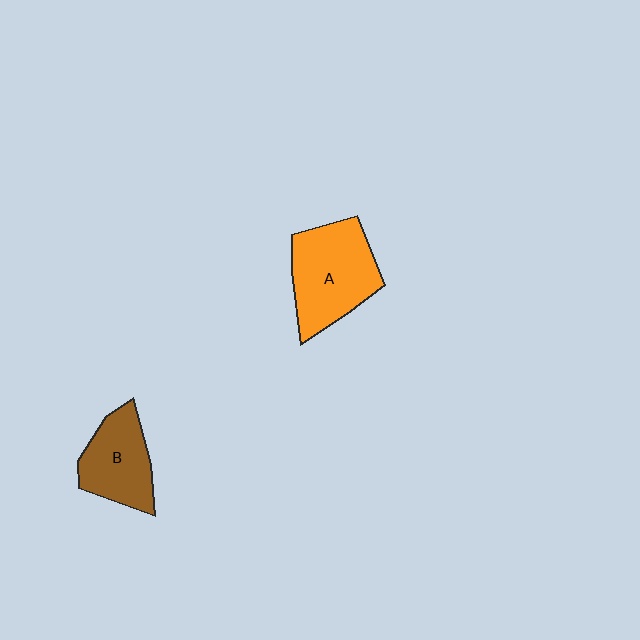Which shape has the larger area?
Shape A (orange).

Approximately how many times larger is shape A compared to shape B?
Approximately 1.4 times.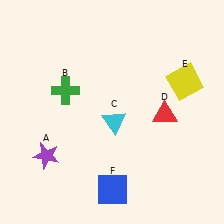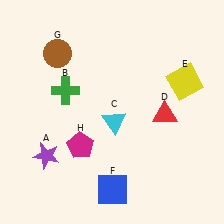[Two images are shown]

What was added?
A brown circle (G), a magenta pentagon (H) were added in Image 2.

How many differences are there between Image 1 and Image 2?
There are 2 differences between the two images.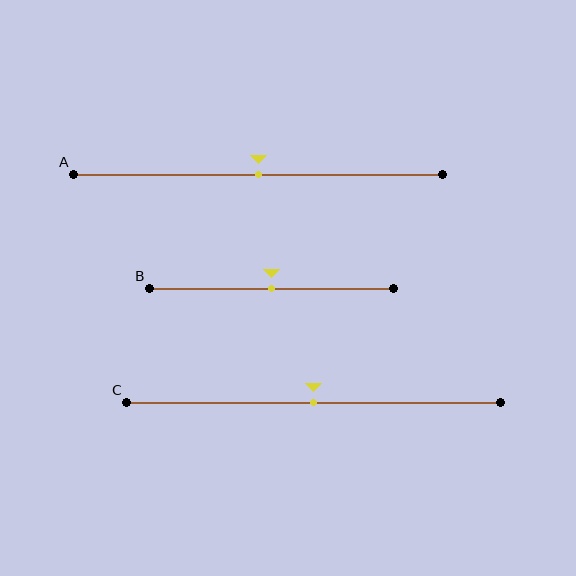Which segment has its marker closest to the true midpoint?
Segment A has its marker closest to the true midpoint.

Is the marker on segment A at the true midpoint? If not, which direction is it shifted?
Yes, the marker on segment A is at the true midpoint.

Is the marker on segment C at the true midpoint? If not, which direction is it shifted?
Yes, the marker on segment C is at the true midpoint.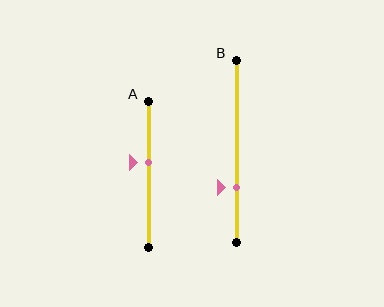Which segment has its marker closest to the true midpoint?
Segment A has its marker closest to the true midpoint.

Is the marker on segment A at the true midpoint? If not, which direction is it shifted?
No, the marker on segment A is shifted upward by about 8% of the segment length.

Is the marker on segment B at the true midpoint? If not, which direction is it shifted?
No, the marker on segment B is shifted downward by about 20% of the segment length.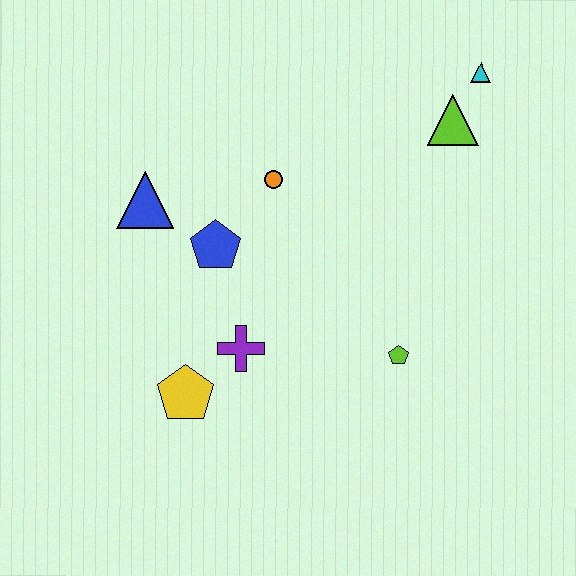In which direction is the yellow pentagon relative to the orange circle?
The yellow pentagon is below the orange circle.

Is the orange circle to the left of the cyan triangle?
Yes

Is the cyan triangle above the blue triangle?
Yes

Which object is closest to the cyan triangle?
The lime triangle is closest to the cyan triangle.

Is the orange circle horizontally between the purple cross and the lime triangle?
Yes